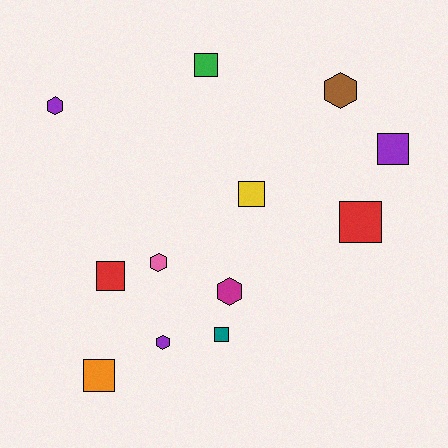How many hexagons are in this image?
There are 5 hexagons.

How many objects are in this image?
There are 12 objects.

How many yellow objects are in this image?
There is 1 yellow object.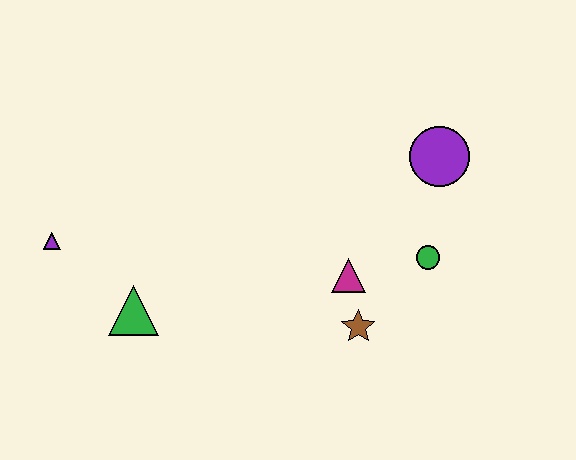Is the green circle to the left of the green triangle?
No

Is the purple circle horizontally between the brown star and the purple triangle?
No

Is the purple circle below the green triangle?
No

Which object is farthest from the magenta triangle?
The purple triangle is farthest from the magenta triangle.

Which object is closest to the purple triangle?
The green triangle is closest to the purple triangle.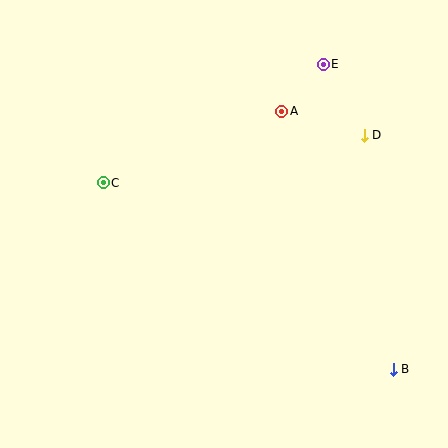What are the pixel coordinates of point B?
Point B is at (393, 369).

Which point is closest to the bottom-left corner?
Point C is closest to the bottom-left corner.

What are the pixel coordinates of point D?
Point D is at (364, 135).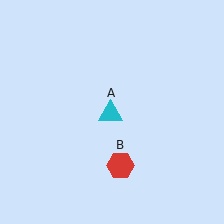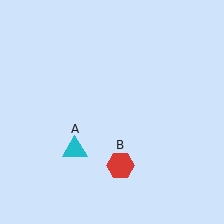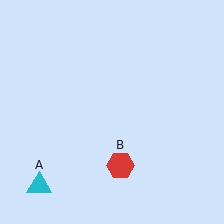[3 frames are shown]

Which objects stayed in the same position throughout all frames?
Red hexagon (object B) remained stationary.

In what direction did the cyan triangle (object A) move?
The cyan triangle (object A) moved down and to the left.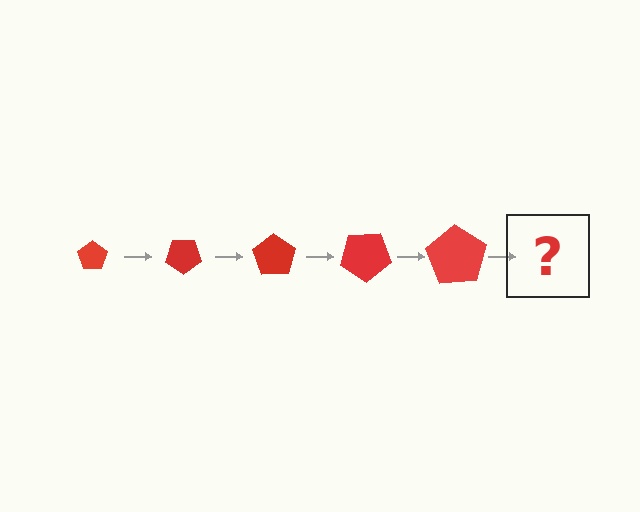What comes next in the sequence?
The next element should be a pentagon, larger than the previous one and rotated 175 degrees from the start.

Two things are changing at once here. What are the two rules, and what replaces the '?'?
The two rules are that the pentagon grows larger each step and it rotates 35 degrees each step. The '?' should be a pentagon, larger than the previous one and rotated 175 degrees from the start.